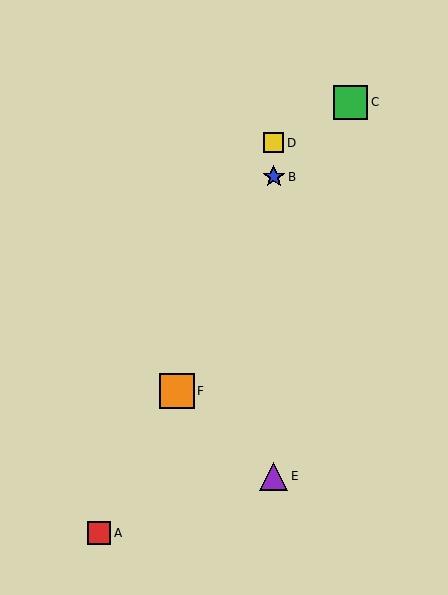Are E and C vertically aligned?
No, E is at x≈274 and C is at x≈351.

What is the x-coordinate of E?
Object E is at x≈274.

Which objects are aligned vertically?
Objects B, D, E are aligned vertically.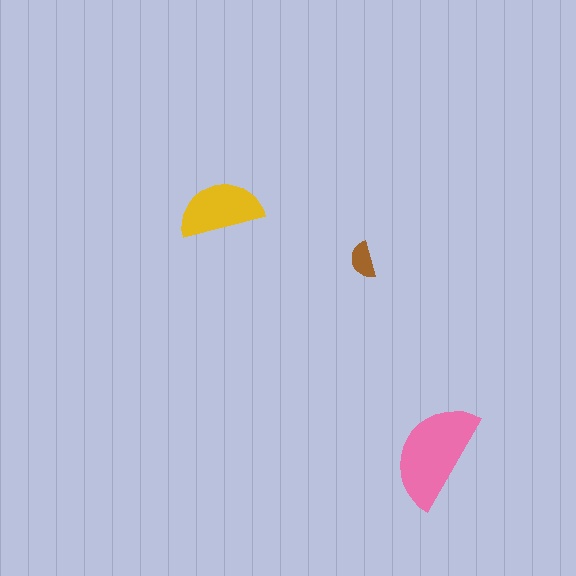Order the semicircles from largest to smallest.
the pink one, the yellow one, the brown one.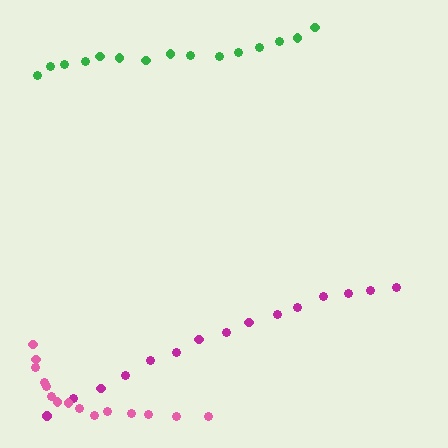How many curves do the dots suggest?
There are 3 distinct paths.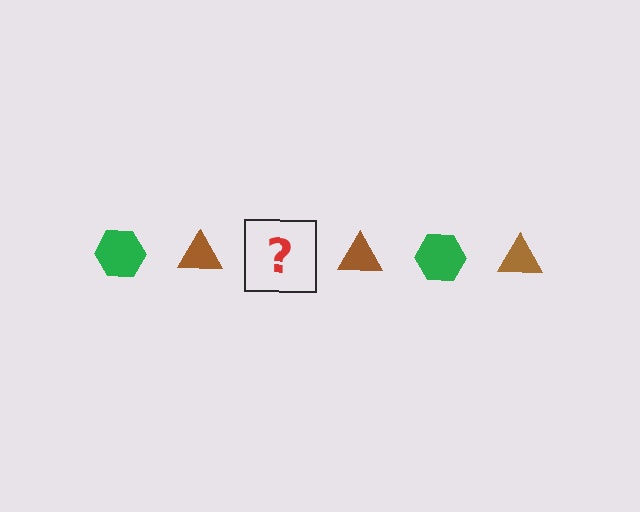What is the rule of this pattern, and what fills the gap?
The rule is that the pattern alternates between green hexagon and brown triangle. The gap should be filled with a green hexagon.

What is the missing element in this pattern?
The missing element is a green hexagon.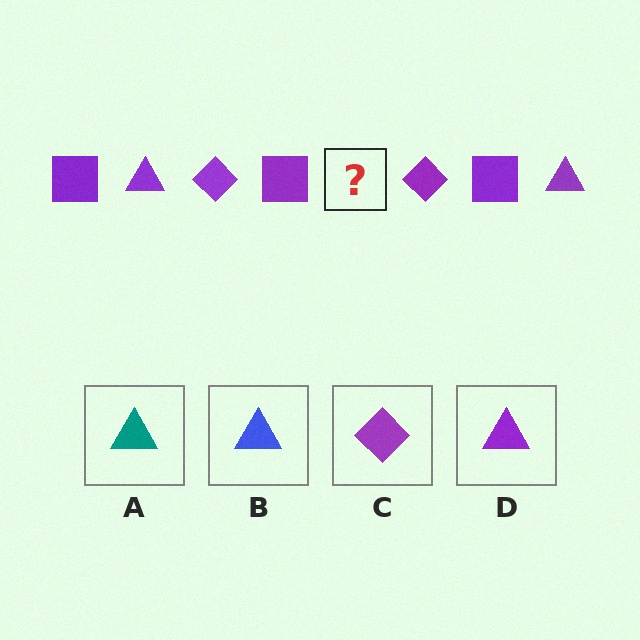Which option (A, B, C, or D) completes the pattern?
D.